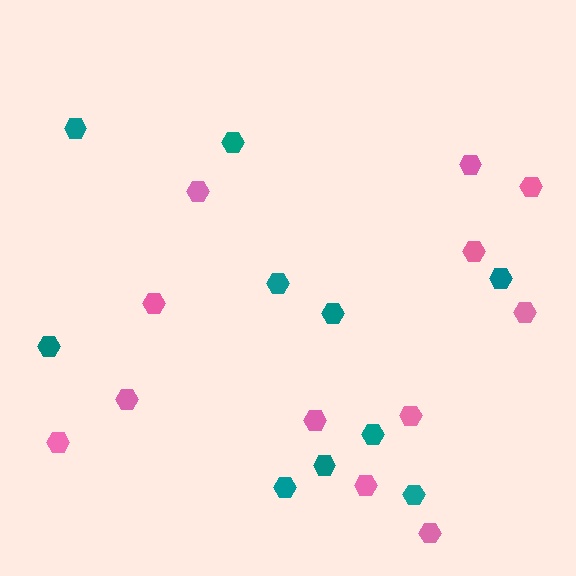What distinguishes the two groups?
There are 2 groups: one group of pink hexagons (12) and one group of teal hexagons (10).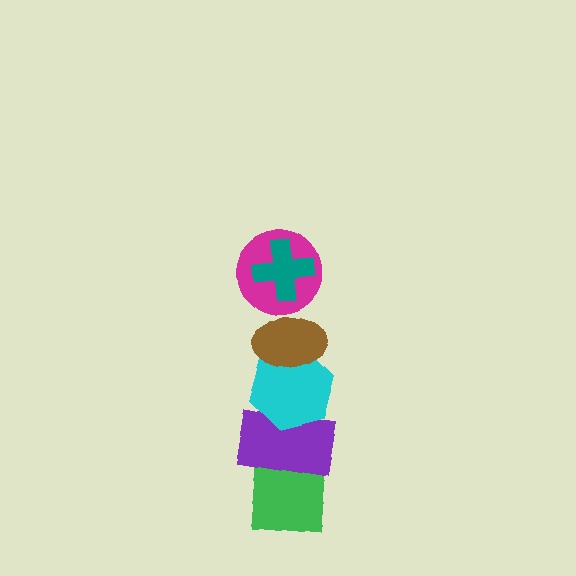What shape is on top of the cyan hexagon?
The brown ellipse is on top of the cyan hexagon.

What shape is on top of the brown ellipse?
The magenta circle is on top of the brown ellipse.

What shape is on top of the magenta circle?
The teal cross is on top of the magenta circle.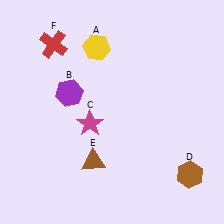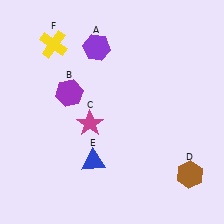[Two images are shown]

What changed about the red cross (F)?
In Image 1, F is red. In Image 2, it changed to yellow.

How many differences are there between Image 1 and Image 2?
There are 3 differences between the two images.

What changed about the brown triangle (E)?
In Image 1, E is brown. In Image 2, it changed to blue.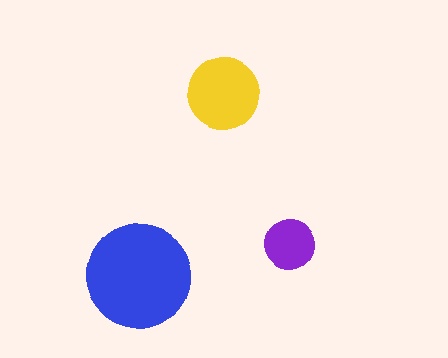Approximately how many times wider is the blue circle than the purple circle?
About 2 times wider.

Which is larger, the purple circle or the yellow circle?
The yellow one.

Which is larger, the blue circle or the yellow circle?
The blue one.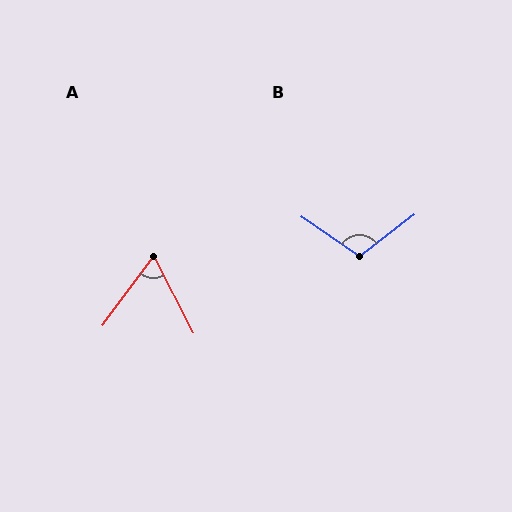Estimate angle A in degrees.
Approximately 64 degrees.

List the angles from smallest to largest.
A (64°), B (108°).